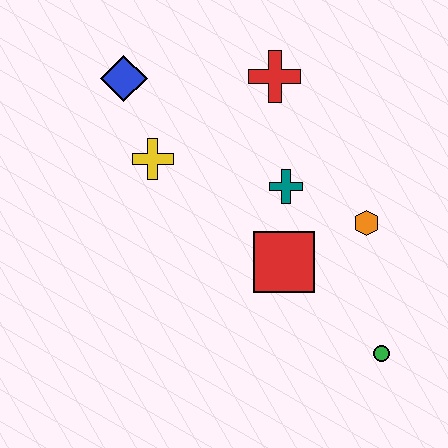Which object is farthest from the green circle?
The blue diamond is farthest from the green circle.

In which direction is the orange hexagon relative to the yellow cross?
The orange hexagon is to the right of the yellow cross.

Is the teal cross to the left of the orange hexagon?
Yes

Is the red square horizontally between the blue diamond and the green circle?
Yes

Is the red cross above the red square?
Yes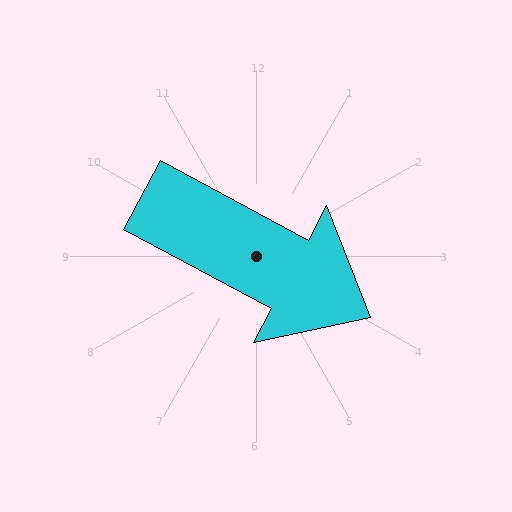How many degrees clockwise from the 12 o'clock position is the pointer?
Approximately 118 degrees.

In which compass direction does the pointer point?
Southeast.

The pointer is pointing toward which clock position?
Roughly 4 o'clock.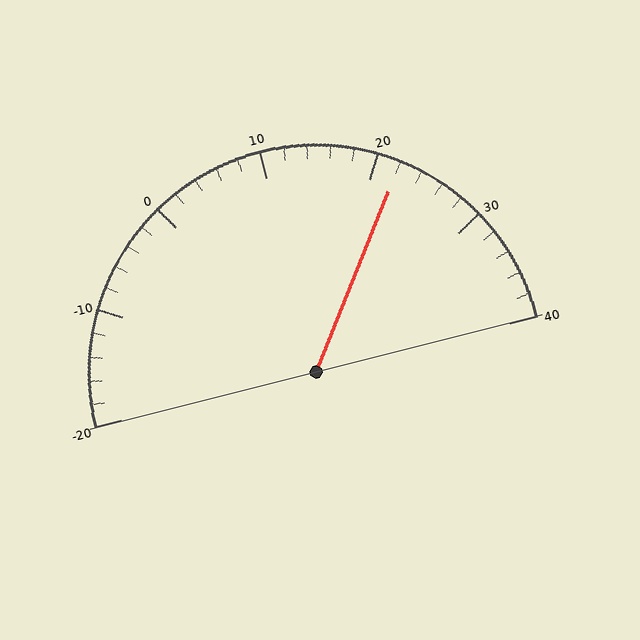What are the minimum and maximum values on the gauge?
The gauge ranges from -20 to 40.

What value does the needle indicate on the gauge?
The needle indicates approximately 22.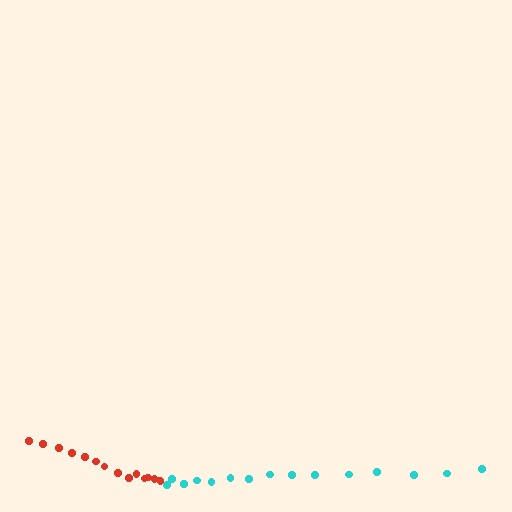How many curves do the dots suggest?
There are 2 distinct paths.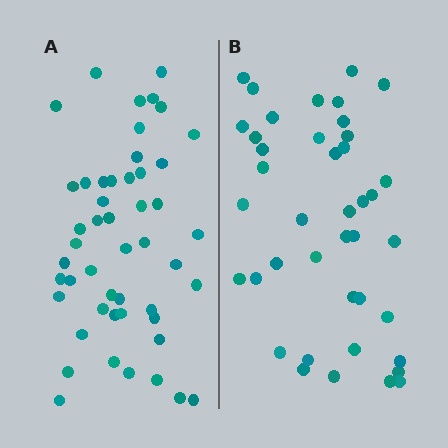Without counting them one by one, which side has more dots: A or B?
Region A (the left region) has more dots.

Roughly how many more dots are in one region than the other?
Region A has roughly 8 or so more dots than region B.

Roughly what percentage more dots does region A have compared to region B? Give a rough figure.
About 20% more.